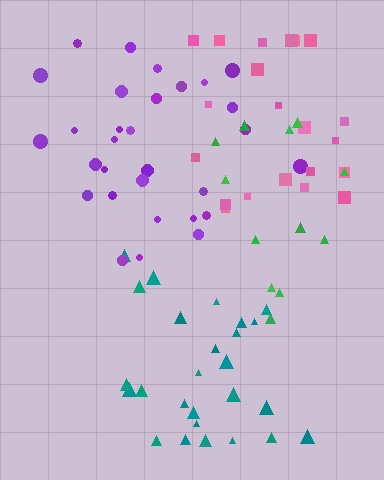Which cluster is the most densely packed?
Purple.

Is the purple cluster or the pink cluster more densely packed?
Purple.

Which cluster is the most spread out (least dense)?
Green.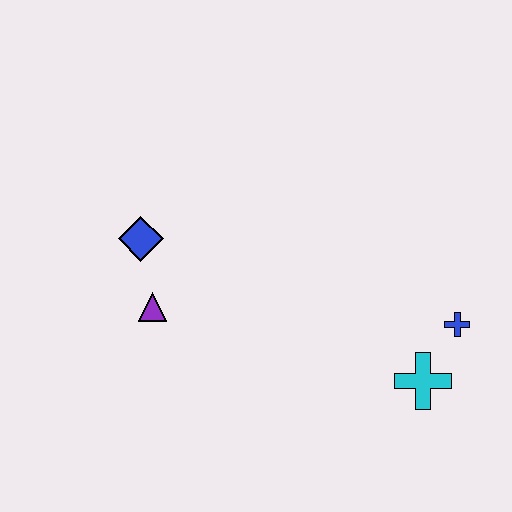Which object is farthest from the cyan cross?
The blue diamond is farthest from the cyan cross.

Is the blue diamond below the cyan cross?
No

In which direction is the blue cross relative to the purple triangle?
The blue cross is to the right of the purple triangle.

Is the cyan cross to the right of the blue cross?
No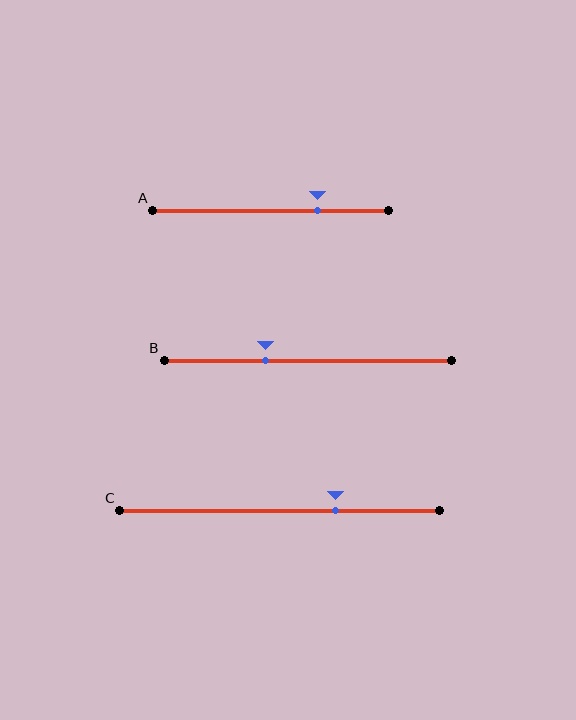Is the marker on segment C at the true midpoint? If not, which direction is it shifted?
No, the marker on segment C is shifted to the right by about 17% of the segment length.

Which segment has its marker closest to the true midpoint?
Segment B has its marker closest to the true midpoint.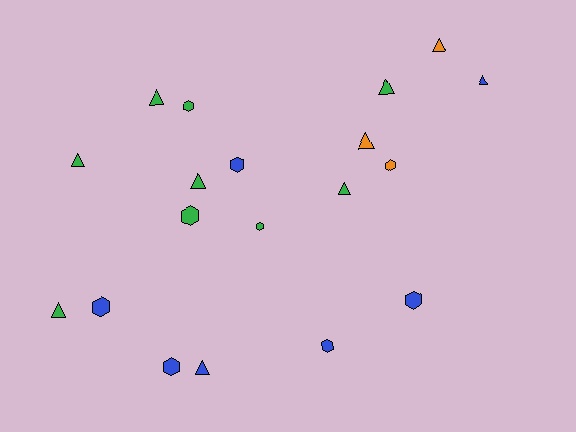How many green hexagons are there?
There are 3 green hexagons.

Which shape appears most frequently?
Triangle, with 10 objects.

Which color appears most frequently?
Green, with 9 objects.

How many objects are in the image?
There are 19 objects.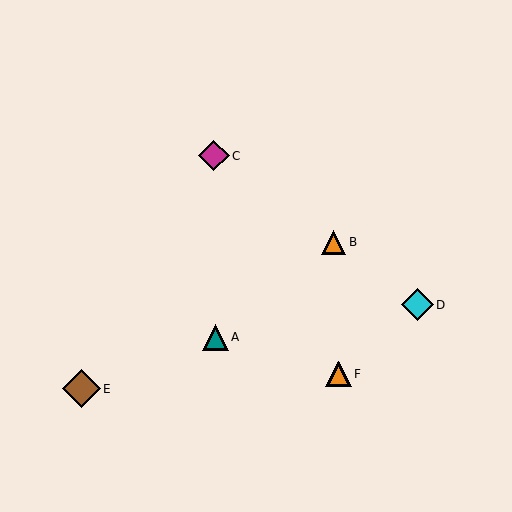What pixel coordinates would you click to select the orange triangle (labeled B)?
Click at (334, 242) to select the orange triangle B.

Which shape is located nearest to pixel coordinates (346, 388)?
The orange triangle (labeled F) at (339, 374) is nearest to that location.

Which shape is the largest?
The brown diamond (labeled E) is the largest.